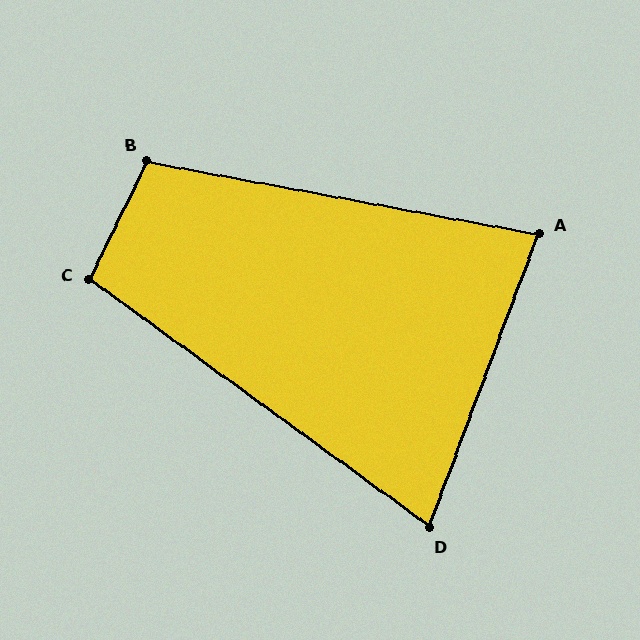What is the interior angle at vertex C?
Approximately 100 degrees (obtuse).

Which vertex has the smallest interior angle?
D, at approximately 74 degrees.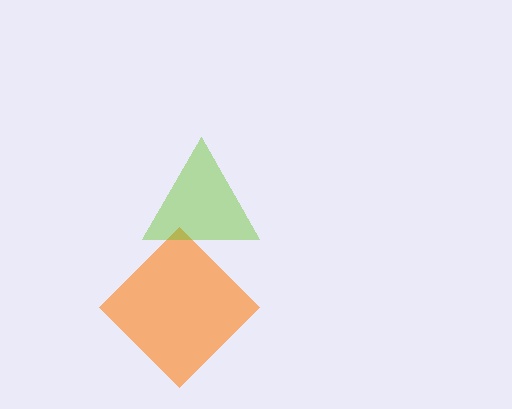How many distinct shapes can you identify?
There are 2 distinct shapes: an orange diamond, a lime triangle.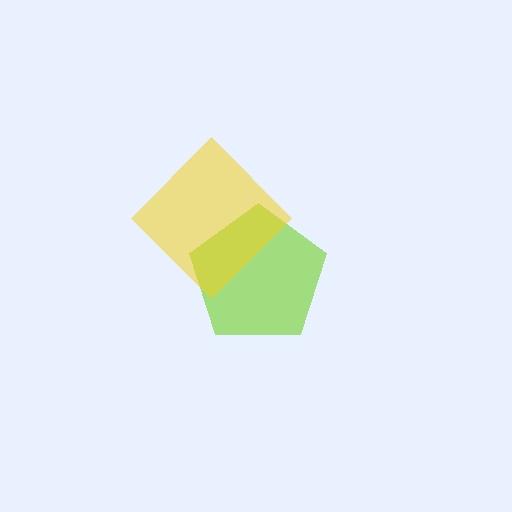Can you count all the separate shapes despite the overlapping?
Yes, there are 2 separate shapes.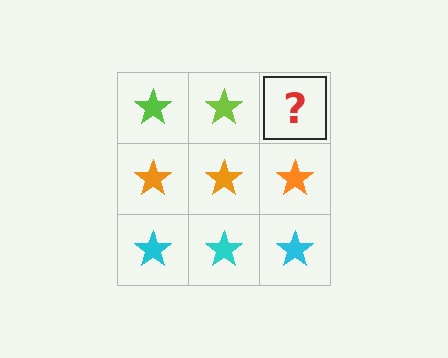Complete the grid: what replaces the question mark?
The question mark should be replaced with a lime star.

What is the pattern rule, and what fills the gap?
The rule is that each row has a consistent color. The gap should be filled with a lime star.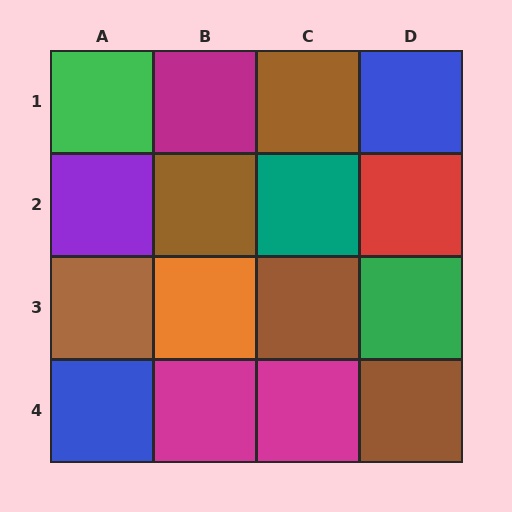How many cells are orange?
1 cell is orange.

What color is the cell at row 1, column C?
Brown.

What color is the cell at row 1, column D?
Blue.